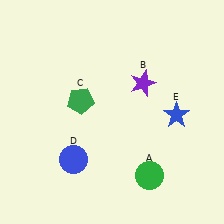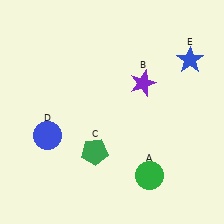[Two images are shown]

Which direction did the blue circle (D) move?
The blue circle (D) moved left.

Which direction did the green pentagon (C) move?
The green pentagon (C) moved down.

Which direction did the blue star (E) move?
The blue star (E) moved up.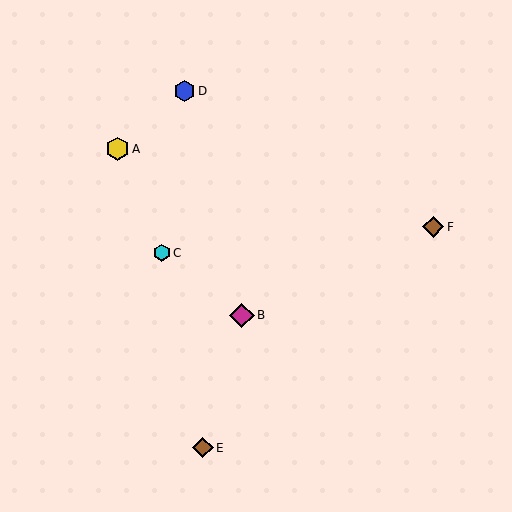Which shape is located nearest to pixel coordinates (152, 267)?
The cyan hexagon (labeled C) at (162, 253) is nearest to that location.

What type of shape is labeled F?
Shape F is a brown diamond.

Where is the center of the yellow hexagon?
The center of the yellow hexagon is at (117, 149).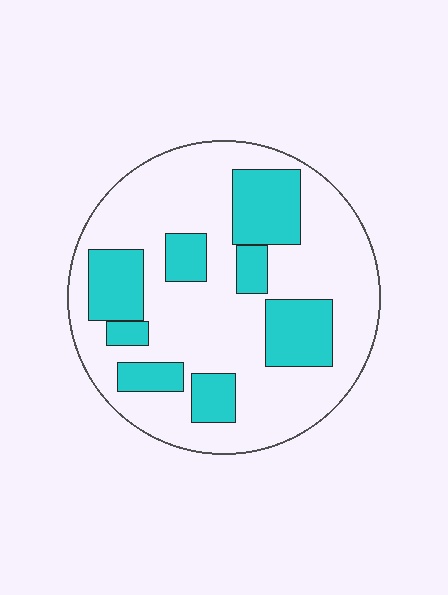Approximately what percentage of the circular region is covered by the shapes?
Approximately 30%.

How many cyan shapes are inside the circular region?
8.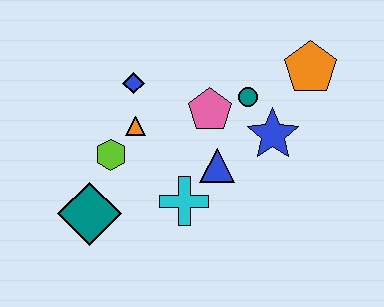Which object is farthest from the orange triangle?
The orange pentagon is farthest from the orange triangle.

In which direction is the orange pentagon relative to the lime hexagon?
The orange pentagon is to the right of the lime hexagon.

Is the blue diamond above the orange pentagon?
No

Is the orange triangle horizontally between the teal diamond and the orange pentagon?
Yes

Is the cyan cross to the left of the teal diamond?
No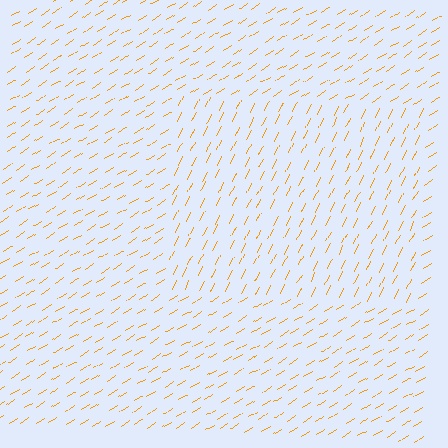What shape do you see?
I see a rectangle.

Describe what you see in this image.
The image is filled with small orange line segments. A rectangle region in the image has lines oriented differently from the surrounding lines, creating a visible texture boundary.